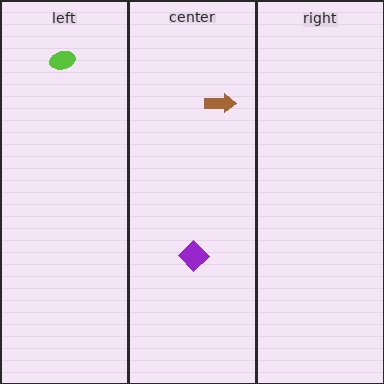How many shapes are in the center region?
2.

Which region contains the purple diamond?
The center region.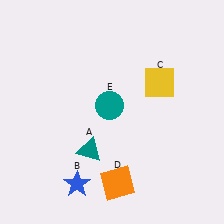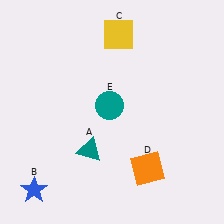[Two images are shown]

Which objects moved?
The objects that moved are: the blue star (B), the yellow square (C), the orange square (D).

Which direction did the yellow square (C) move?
The yellow square (C) moved up.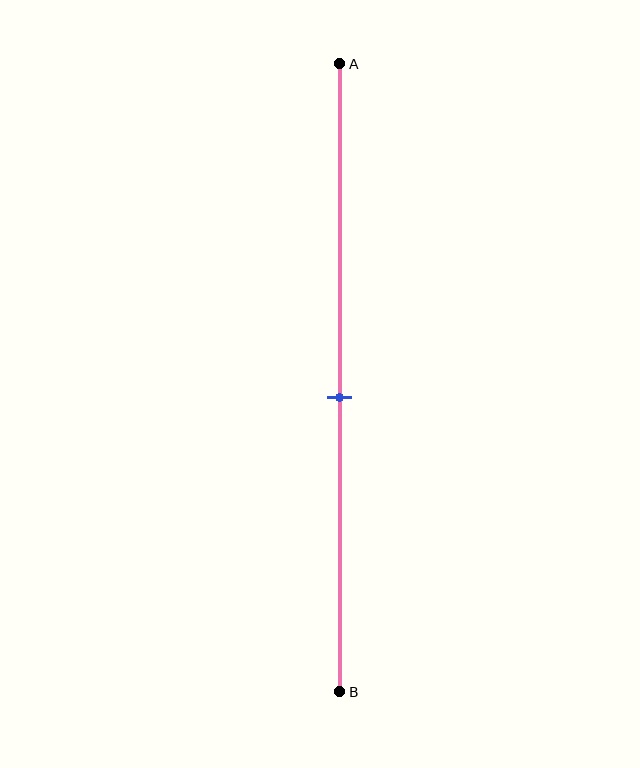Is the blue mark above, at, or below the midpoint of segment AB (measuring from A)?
The blue mark is below the midpoint of segment AB.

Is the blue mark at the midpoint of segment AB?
No, the mark is at about 55% from A, not at the 50% midpoint.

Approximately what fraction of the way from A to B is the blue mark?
The blue mark is approximately 55% of the way from A to B.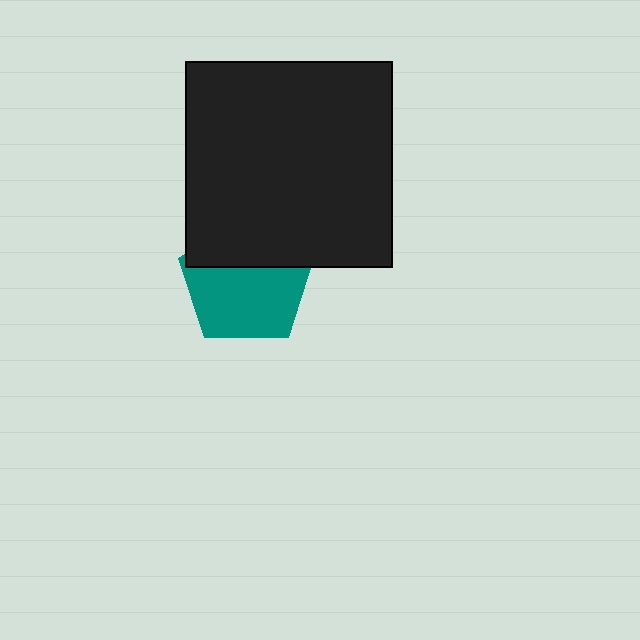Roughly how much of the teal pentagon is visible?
About half of it is visible (roughly 63%).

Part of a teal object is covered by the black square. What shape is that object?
It is a pentagon.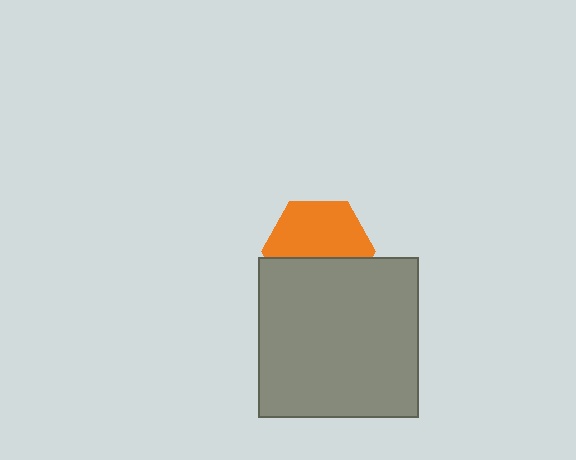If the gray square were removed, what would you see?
You would see the complete orange hexagon.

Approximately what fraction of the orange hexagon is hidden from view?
Roughly 42% of the orange hexagon is hidden behind the gray square.